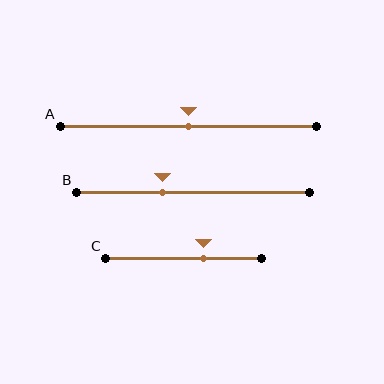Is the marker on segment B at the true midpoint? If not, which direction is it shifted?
No, the marker on segment B is shifted to the left by about 13% of the segment length.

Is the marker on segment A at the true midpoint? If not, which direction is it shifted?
Yes, the marker on segment A is at the true midpoint.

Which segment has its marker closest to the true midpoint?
Segment A has its marker closest to the true midpoint.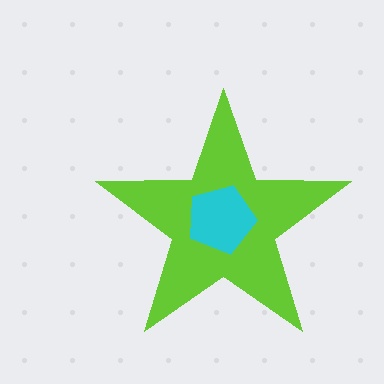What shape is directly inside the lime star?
The cyan pentagon.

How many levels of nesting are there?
2.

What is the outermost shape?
The lime star.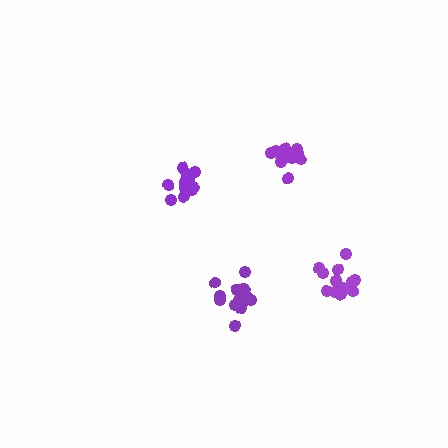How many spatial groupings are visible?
There are 4 spatial groupings.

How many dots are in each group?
Group 1: 13 dots, Group 2: 13 dots, Group 3: 13 dots, Group 4: 17 dots (56 total).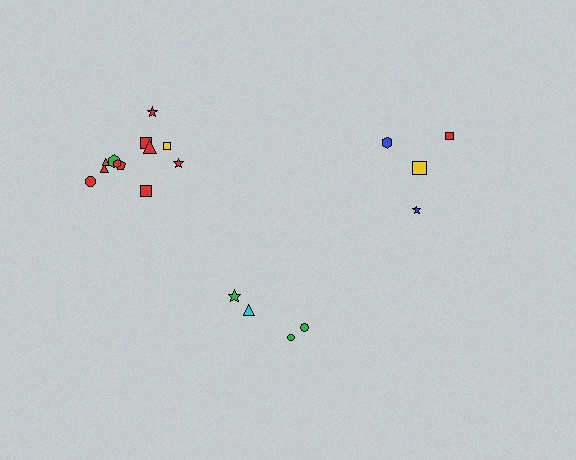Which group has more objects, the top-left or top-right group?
The top-left group.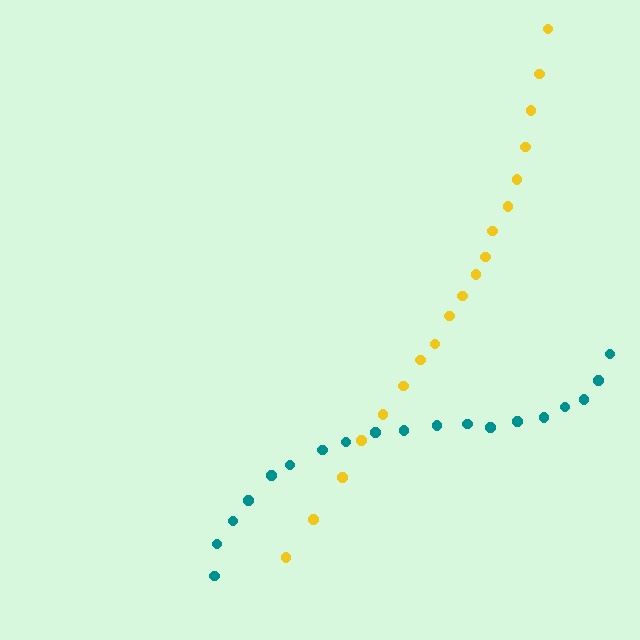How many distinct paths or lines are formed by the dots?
There are 2 distinct paths.